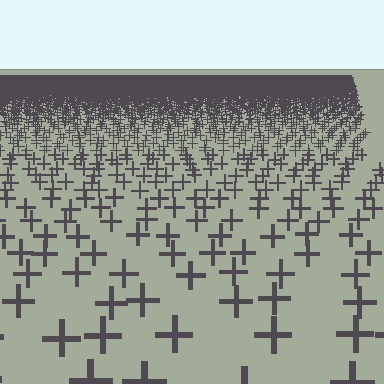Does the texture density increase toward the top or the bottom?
Density increases toward the top.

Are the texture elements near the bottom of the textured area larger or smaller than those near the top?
Larger. Near the bottom, elements are closer to the viewer and appear at a bigger on-screen size.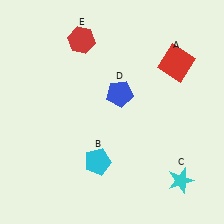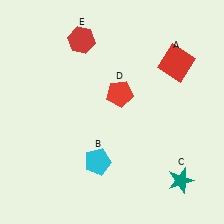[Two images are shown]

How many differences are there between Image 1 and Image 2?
There are 2 differences between the two images.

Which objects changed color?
C changed from cyan to teal. D changed from blue to red.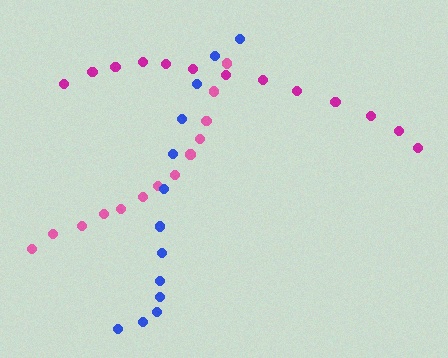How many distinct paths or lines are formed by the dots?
There are 3 distinct paths.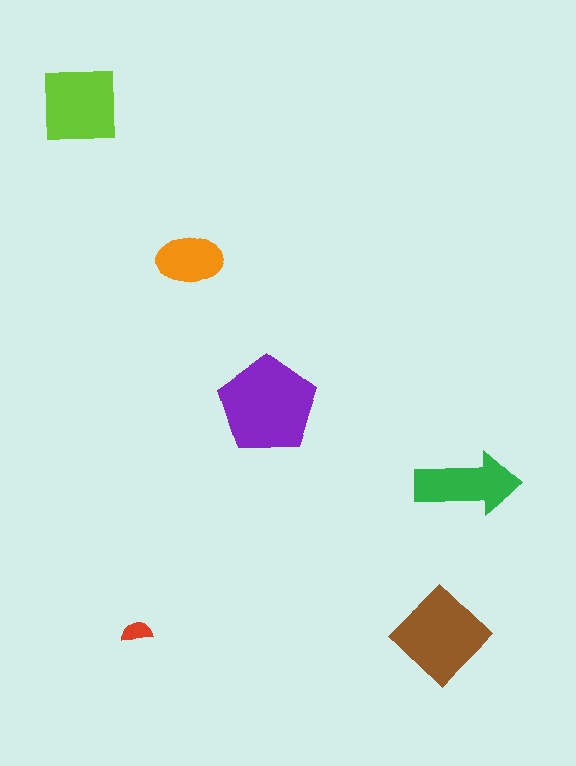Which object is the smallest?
The red semicircle.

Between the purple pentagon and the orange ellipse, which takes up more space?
The purple pentagon.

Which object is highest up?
The lime square is topmost.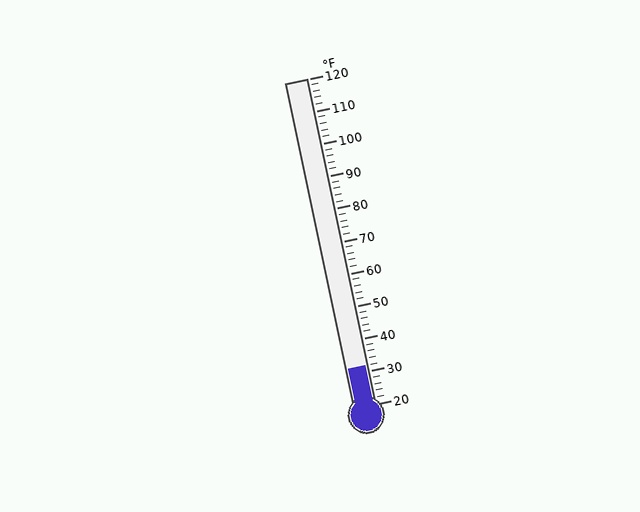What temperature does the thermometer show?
The thermometer shows approximately 32°F.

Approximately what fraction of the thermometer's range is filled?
The thermometer is filled to approximately 10% of its range.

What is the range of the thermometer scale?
The thermometer scale ranges from 20°F to 120°F.